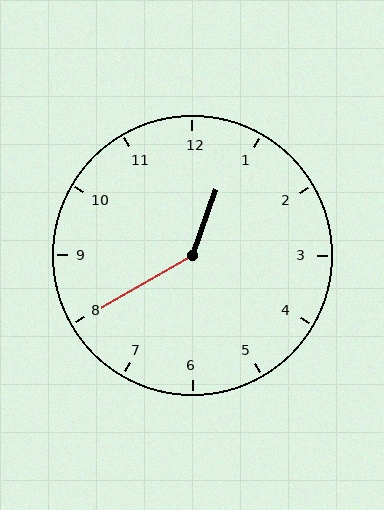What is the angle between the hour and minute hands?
Approximately 140 degrees.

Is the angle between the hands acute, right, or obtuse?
It is obtuse.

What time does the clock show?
12:40.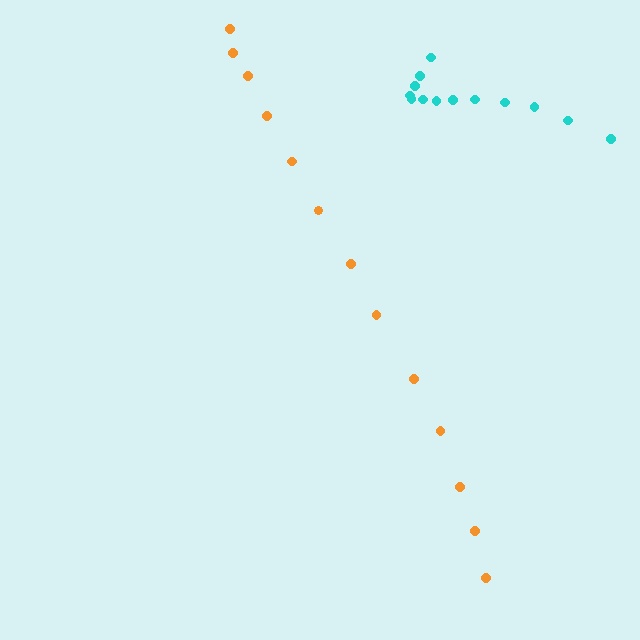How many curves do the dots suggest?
There are 2 distinct paths.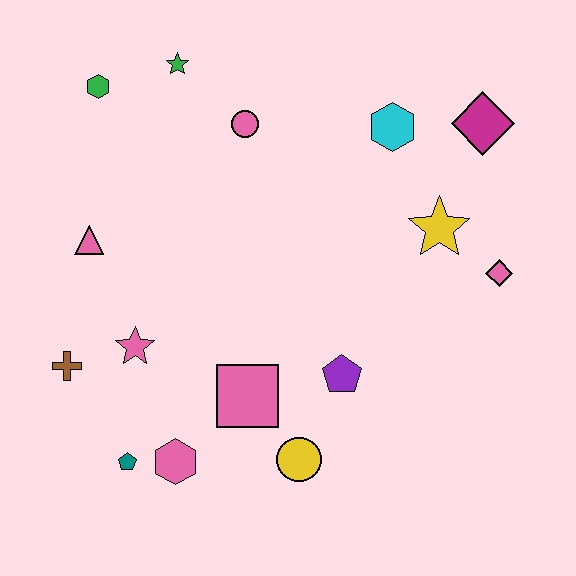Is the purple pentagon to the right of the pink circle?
Yes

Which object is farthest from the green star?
The yellow circle is farthest from the green star.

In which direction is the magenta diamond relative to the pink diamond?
The magenta diamond is above the pink diamond.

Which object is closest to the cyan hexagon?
The magenta diamond is closest to the cyan hexagon.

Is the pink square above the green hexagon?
No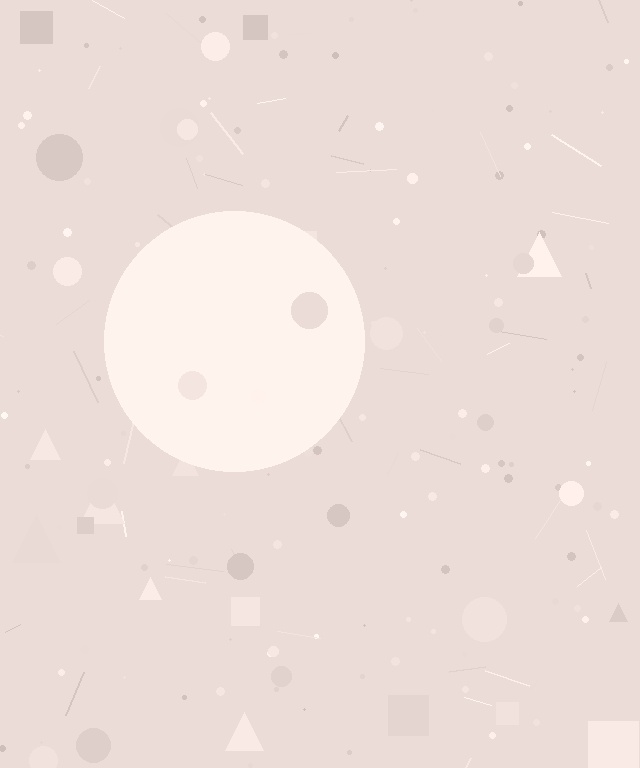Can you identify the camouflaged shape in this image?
The camouflaged shape is a circle.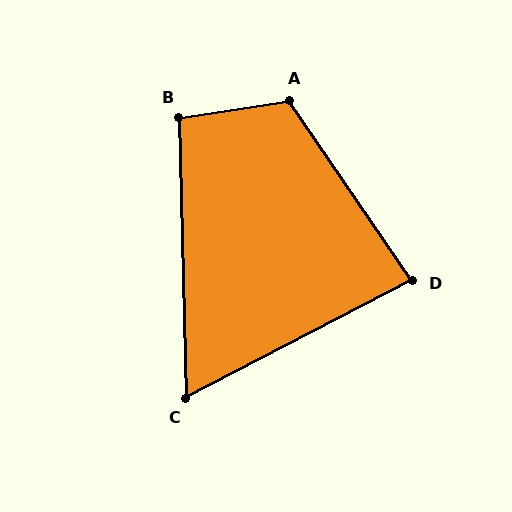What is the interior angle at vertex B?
Approximately 97 degrees (obtuse).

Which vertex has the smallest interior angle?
C, at approximately 64 degrees.